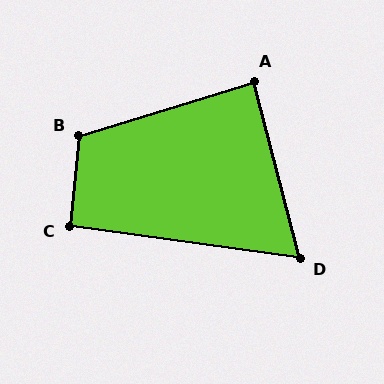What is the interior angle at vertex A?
Approximately 87 degrees (approximately right).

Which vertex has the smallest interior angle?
D, at approximately 68 degrees.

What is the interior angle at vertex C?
Approximately 93 degrees (approximately right).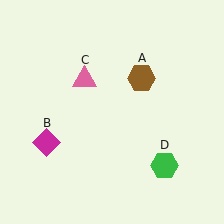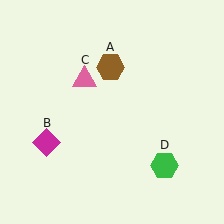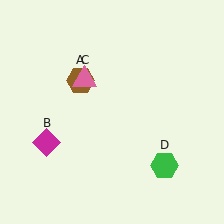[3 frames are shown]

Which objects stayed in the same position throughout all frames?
Magenta diamond (object B) and pink triangle (object C) and green hexagon (object D) remained stationary.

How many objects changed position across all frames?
1 object changed position: brown hexagon (object A).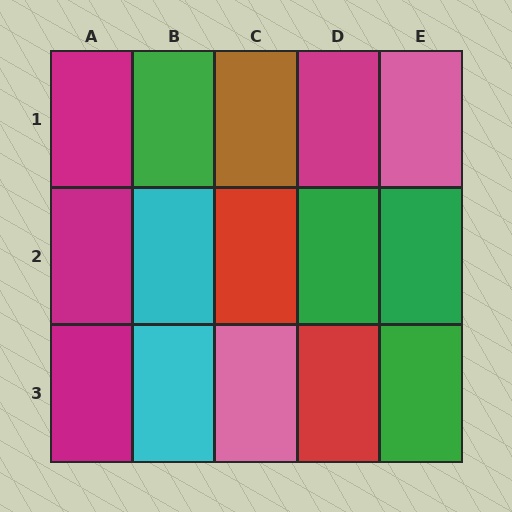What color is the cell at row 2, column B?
Cyan.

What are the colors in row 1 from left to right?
Magenta, green, brown, magenta, pink.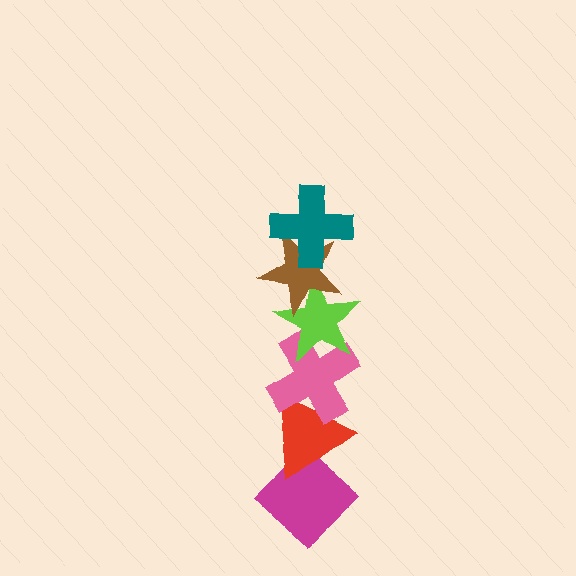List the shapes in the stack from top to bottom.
From top to bottom: the teal cross, the brown star, the lime star, the pink cross, the red triangle, the magenta diamond.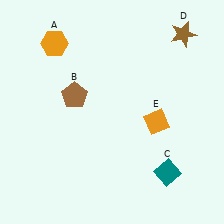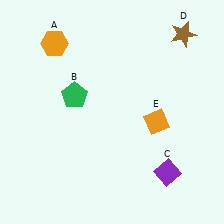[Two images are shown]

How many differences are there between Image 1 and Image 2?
There are 2 differences between the two images.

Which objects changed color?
B changed from brown to green. C changed from teal to purple.